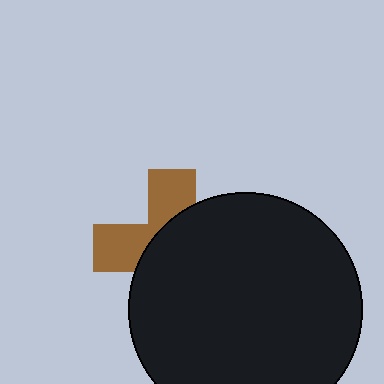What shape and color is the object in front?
The object in front is a black circle.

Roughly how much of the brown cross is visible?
A small part of it is visible (roughly 38%).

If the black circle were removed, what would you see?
You would see the complete brown cross.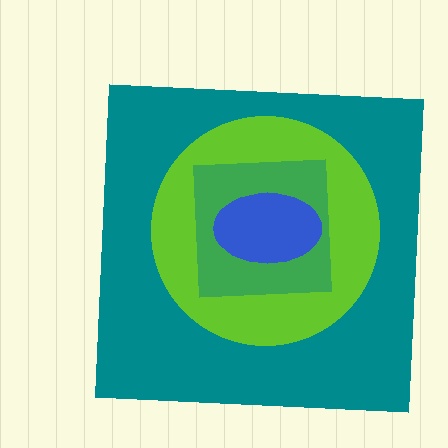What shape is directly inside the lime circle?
The green square.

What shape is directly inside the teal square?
The lime circle.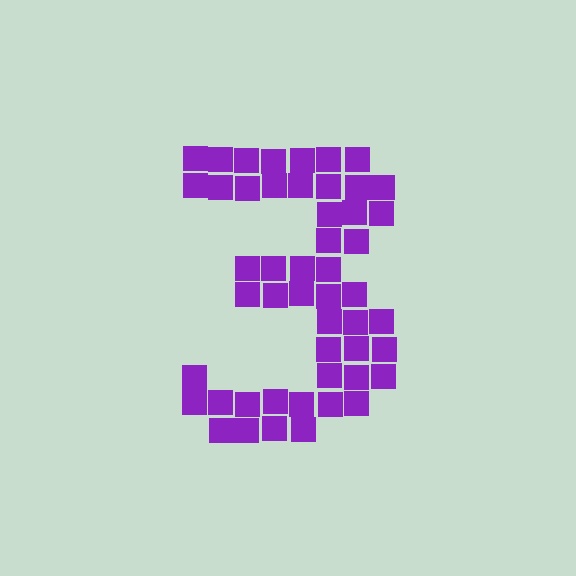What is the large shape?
The large shape is the digit 3.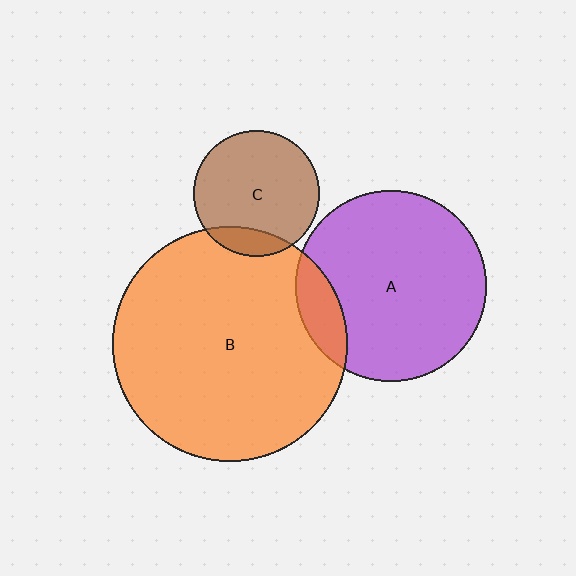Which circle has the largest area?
Circle B (orange).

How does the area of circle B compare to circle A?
Approximately 1.5 times.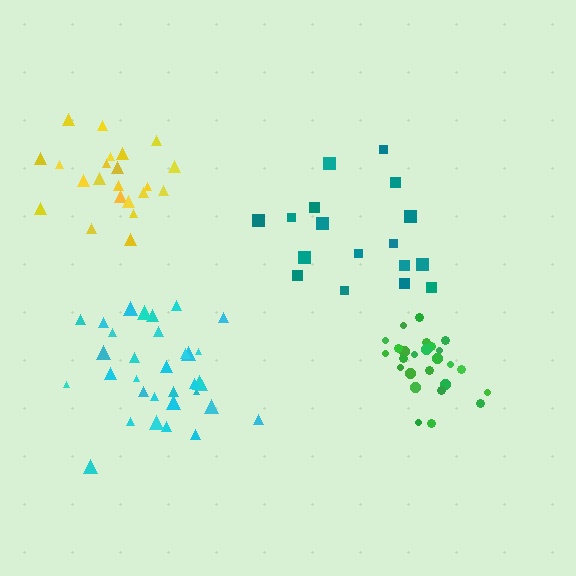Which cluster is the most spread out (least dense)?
Teal.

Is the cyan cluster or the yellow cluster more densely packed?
Yellow.